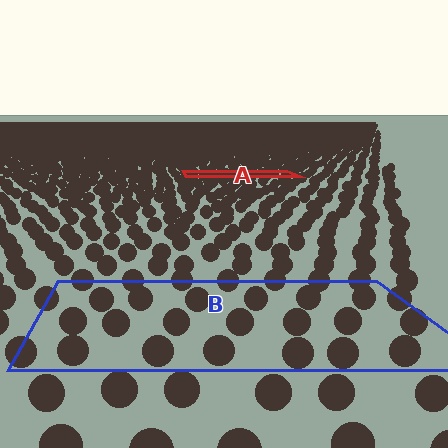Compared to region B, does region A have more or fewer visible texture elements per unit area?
Region A has more texture elements per unit area — they are packed more densely because it is farther away.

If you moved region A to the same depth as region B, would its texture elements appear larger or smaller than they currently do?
They would appear larger. At a closer depth, the same texture elements are projected at a bigger on-screen size.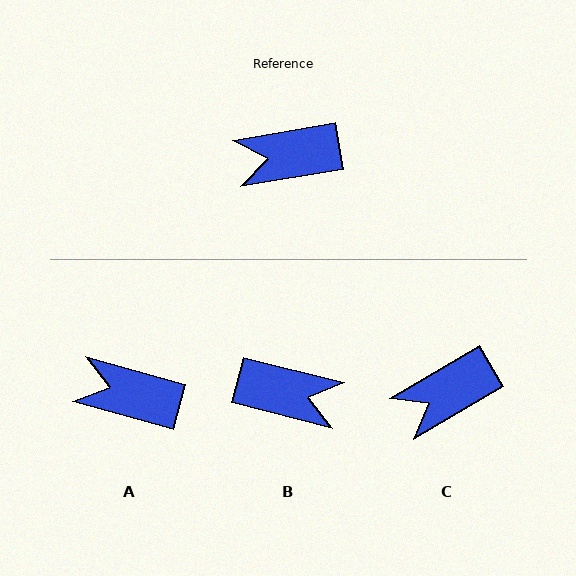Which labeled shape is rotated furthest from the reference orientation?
B, about 156 degrees away.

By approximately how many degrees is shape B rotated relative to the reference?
Approximately 156 degrees counter-clockwise.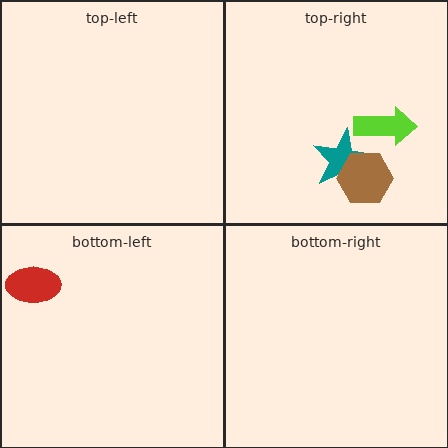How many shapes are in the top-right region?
3.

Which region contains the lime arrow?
The top-right region.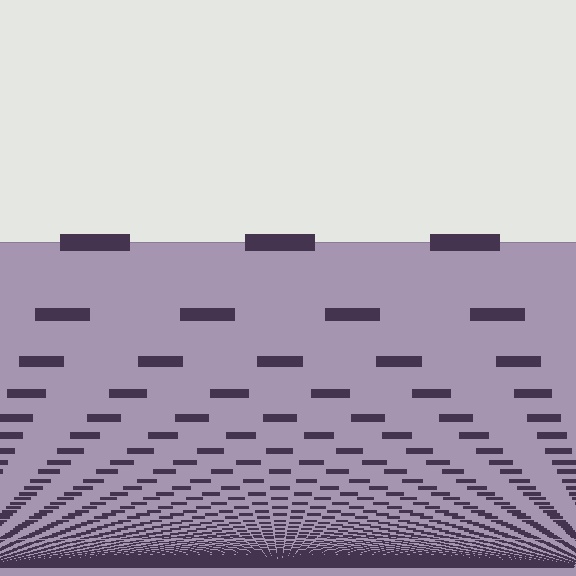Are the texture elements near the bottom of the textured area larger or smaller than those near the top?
Smaller. The gradient is inverted — elements near the bottom are smaller and denser.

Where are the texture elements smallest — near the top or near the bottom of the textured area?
Near the bottom.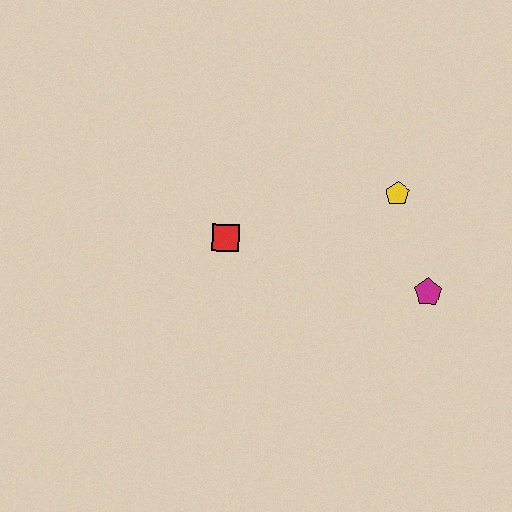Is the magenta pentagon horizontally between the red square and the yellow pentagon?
No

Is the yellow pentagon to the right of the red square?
Yes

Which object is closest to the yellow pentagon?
The magenta pentagon is closest to the yellow pentagon.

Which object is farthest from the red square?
The magenta pentagon is farthest from the red square.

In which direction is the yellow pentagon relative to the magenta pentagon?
The yellow pentagon is above the magenta pentagon.